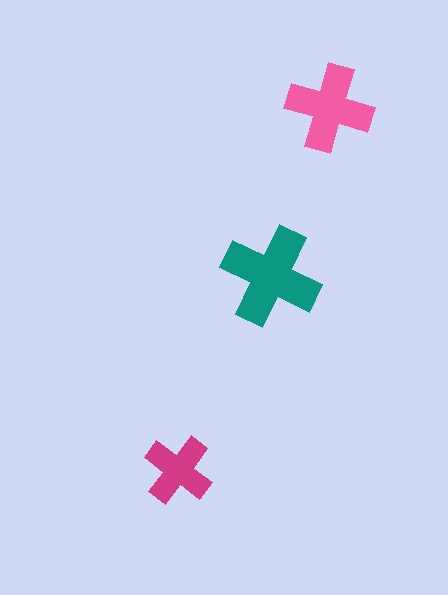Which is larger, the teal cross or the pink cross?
The teal one.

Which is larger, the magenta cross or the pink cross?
The pink one.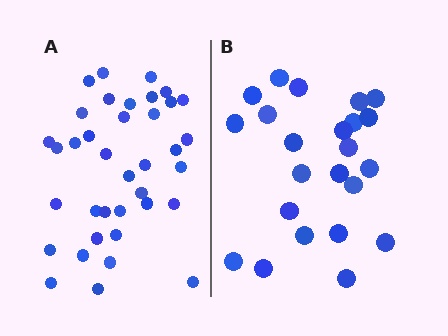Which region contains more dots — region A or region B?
Region A (the left region) has more dots.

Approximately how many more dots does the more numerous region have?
Region A has approximately 15 more dots than region B.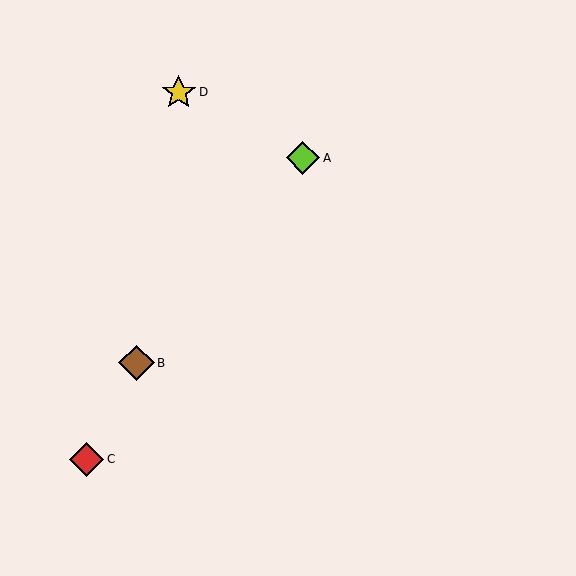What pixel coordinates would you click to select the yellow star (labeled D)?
Click at (179, 92) to select the yellow star D.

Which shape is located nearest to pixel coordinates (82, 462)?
The red diamond (labeled C) at (87, 459) is nearest to that location.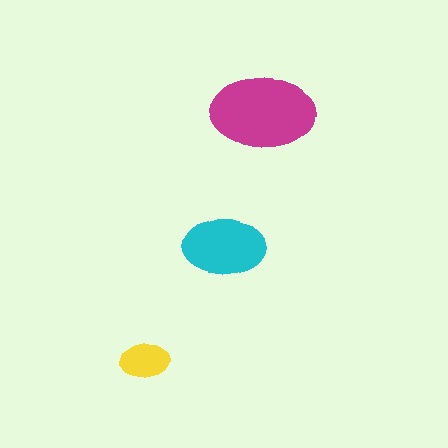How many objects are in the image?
There are 3 objects in the image.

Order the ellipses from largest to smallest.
the magenta one, the cyan one, the yellow one.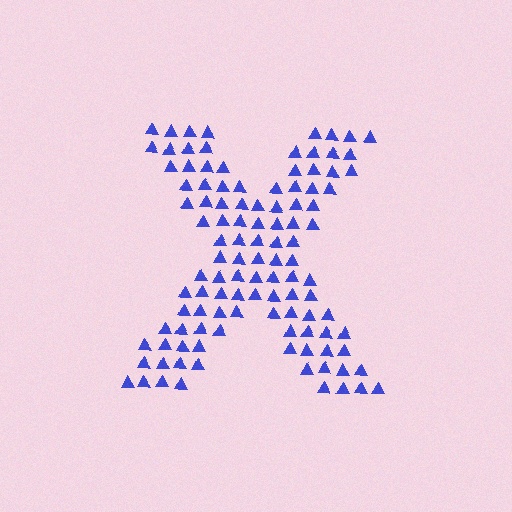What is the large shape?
The large shape is the letter X.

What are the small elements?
The small elements are triangles.